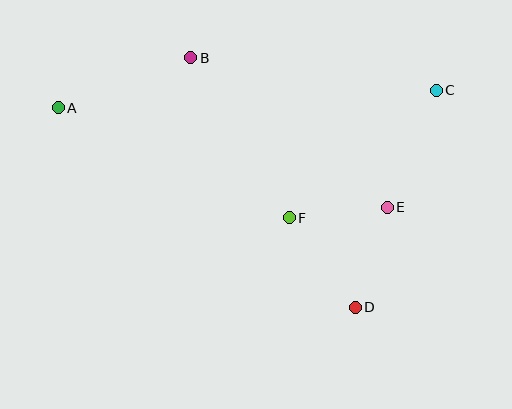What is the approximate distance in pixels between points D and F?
The distance between D and F is approximately 111 pixels.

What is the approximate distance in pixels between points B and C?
The distance between B and C is approximately 248 pixels.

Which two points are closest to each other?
Points E and F are closest to each other.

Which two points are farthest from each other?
Points A and C are farthest from each other.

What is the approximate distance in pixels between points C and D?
The distance between C and D is approximately 232 pixels.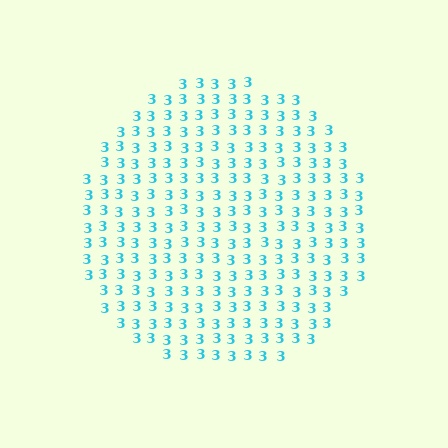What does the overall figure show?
The overall figure shows a circle.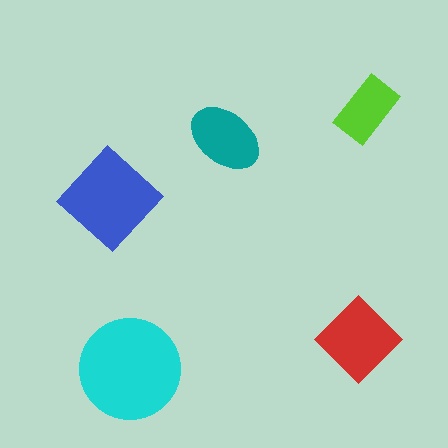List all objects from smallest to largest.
The lime rectangle, the teal ellipse, the red diamond, the blue diamond, the cyan circle.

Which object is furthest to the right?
The lime rectangle is rightmost.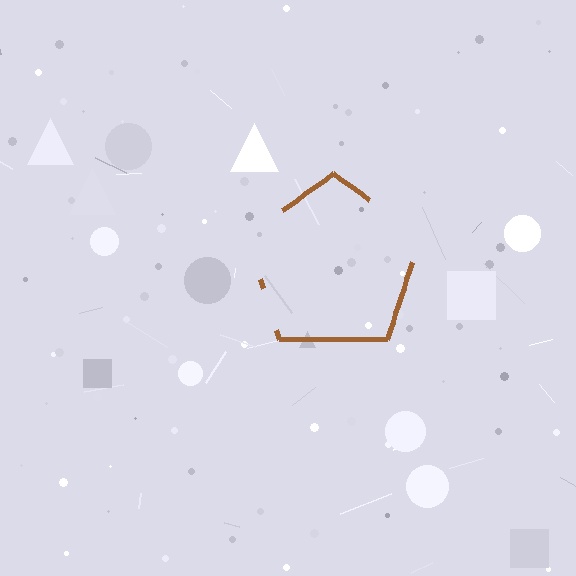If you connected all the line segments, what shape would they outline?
They would outline a pentagon.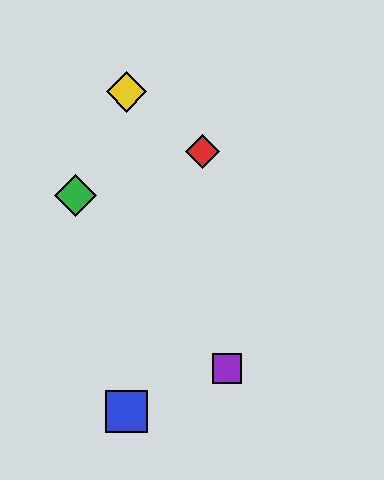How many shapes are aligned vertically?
2 shapes (the blue square, the yellow diamond) are aligned vertically.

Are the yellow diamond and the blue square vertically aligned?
Yes, both are at x≈127.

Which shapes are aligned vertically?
The blue square, the yellow diamond are aligned vertically.